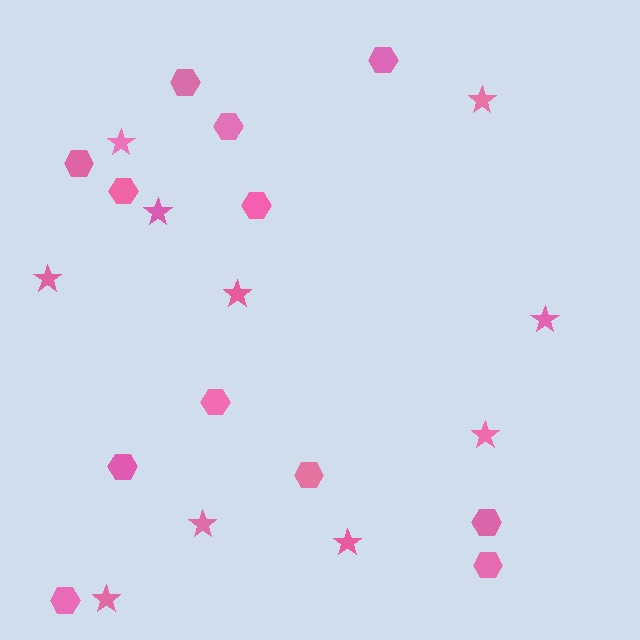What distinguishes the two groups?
There are 2 groups: one group of hexagons (12) and one group of stars (10).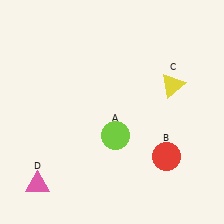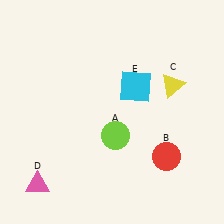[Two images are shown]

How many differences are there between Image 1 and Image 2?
There is 1 difference between the two images.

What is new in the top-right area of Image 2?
A cyan square (E) was added in the top-right area of Image 2.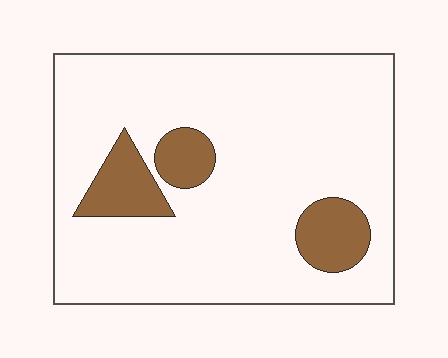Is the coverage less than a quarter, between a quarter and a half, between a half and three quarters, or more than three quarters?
Less than a quarter.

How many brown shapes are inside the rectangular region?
3.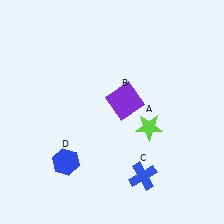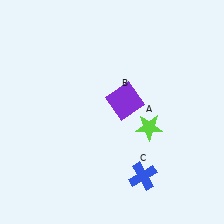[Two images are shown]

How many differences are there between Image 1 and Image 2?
There is 1 difference between the two images.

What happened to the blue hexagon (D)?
The blue hexagon (D) was removed in Image 2. It was in the bottom-left area of Image 1.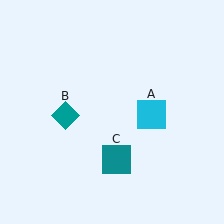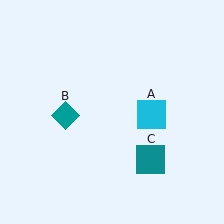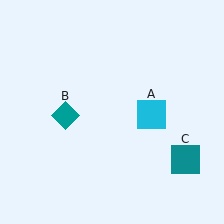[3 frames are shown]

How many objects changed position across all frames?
1 object changed position: teal square (object C).